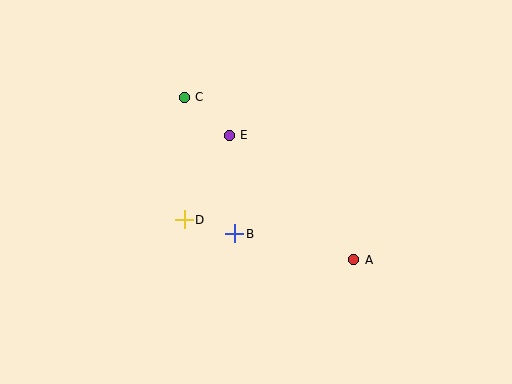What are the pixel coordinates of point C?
Point C is at (184, 97).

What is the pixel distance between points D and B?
The distance between D and B is 52 pixels.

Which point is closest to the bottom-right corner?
Point A is closest to the bottom-right corner.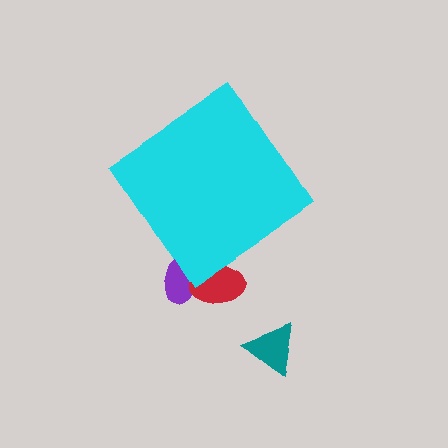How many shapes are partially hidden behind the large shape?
2 shapes are partially hidden.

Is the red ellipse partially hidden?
Yes, the red ellipse is partially hidden behind the cyan diamond.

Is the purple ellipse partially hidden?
Yes, the purple ellipse is partially hidden behind the cyan diamond.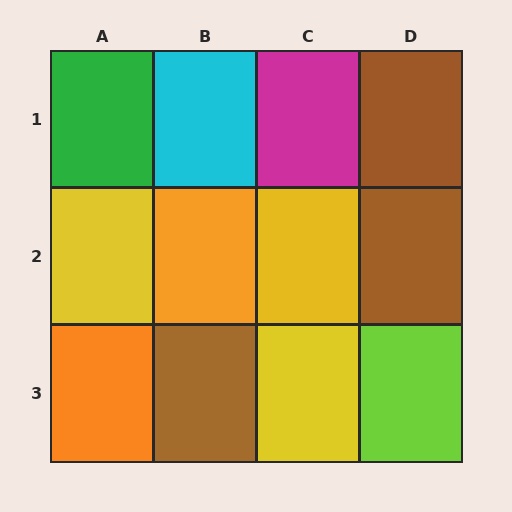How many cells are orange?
2 cells are orange.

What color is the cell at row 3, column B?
Brown.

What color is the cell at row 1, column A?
Green.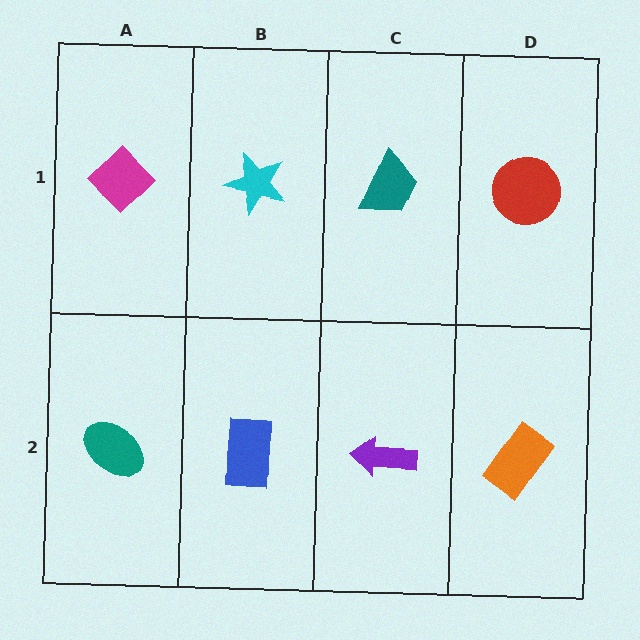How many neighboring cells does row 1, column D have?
2.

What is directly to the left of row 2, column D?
A purple arrow.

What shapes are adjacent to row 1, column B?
A blue rectangle (row 2, column B), a magenta diamond (row 1, column A), a teal trapezoid (row 1, column C).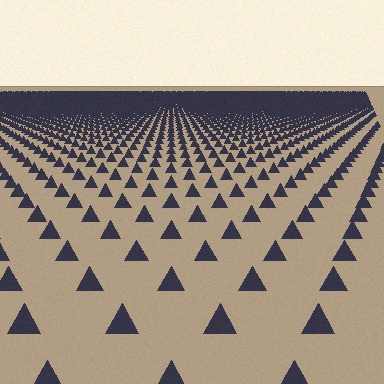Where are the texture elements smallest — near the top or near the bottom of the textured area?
Near the top.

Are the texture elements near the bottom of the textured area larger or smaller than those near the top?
Larger. Near the bottom, elements are closer to the viewer and appear at a bigger on-screen size.